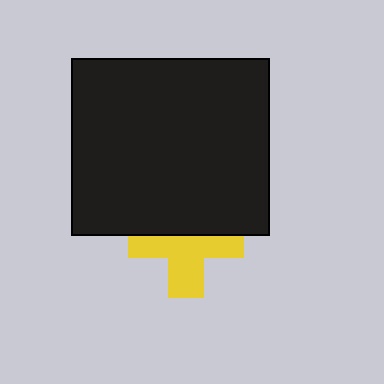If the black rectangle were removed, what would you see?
You would see the complete yellow cross.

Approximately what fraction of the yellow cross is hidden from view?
Roughly 42% of the yellow cross is hidden behind the black rectangle.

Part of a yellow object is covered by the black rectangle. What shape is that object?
It is a cross.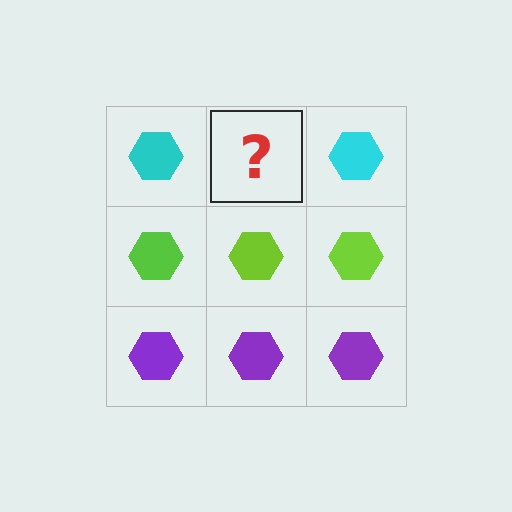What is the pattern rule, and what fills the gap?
The rule is that each row has a consistent color. The gap should be filled with a cyan hexagon.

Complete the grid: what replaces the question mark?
The question mark should be replaced with a cyan hexagon.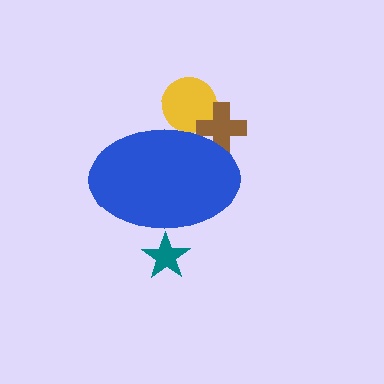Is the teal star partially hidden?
Yes, the teal star is partially hidden behind the blue ellipse.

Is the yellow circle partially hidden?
Yes, the yellow circle is partially hidden behind the blue ellipse.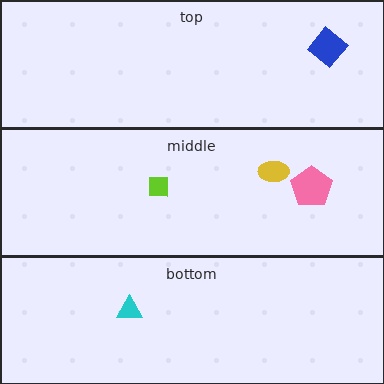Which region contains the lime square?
The middle region.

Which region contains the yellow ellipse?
The middle region.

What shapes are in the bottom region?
The cyan triangle.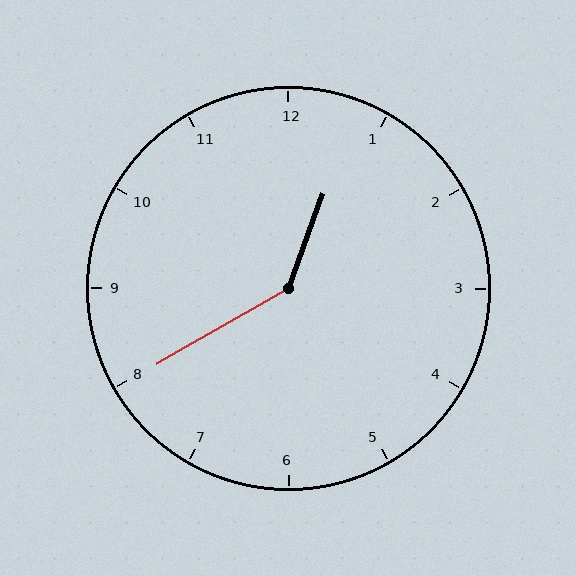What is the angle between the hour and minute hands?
Approximately 140 degrees.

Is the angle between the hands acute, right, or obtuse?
It is obtuse.